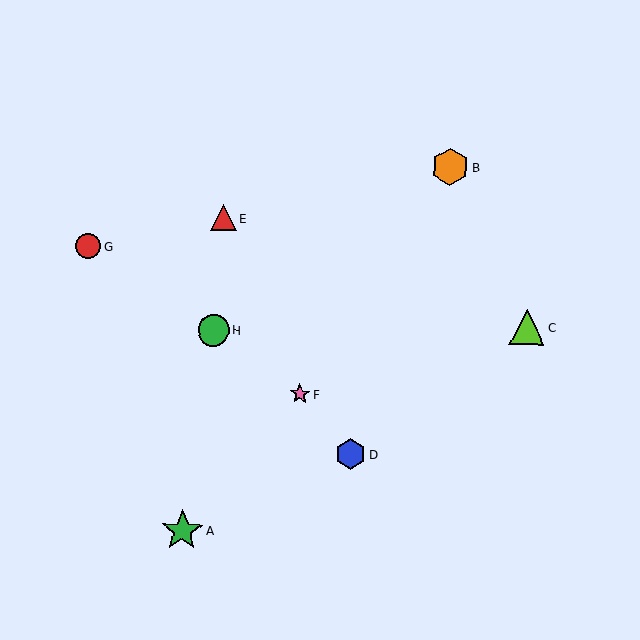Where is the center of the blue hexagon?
The center of the blue hexagon is at (351, 454).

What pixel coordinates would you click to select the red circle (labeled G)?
Click at (88, 246) to select the red circle G.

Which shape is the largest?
The green star (labeled A) is the largest.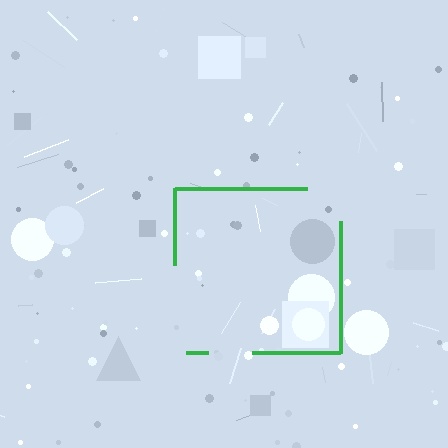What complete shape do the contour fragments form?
The contour fragments form a square.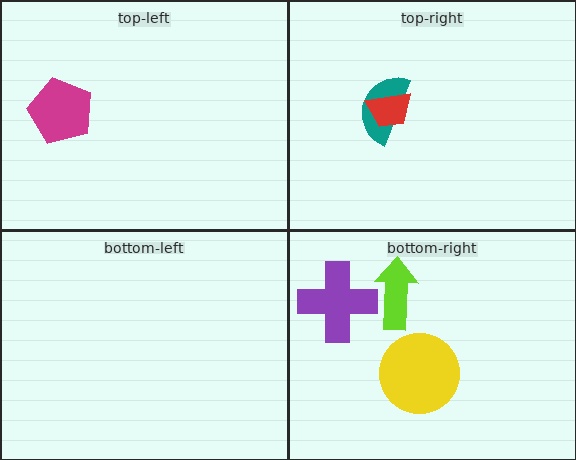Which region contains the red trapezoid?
The top-right region.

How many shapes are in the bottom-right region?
3.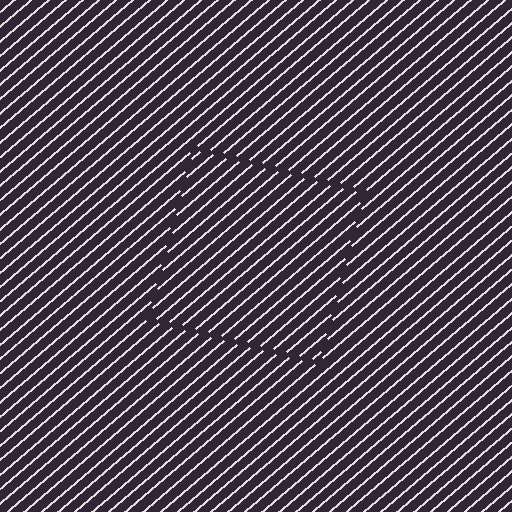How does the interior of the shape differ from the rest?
The interior of the shape contains the same grating, shifted by half a period — the contour is defined by the phase discontinuity where line-ends from the inner and outer gratings abut.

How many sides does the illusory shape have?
4 sides — the line-ends trace a square.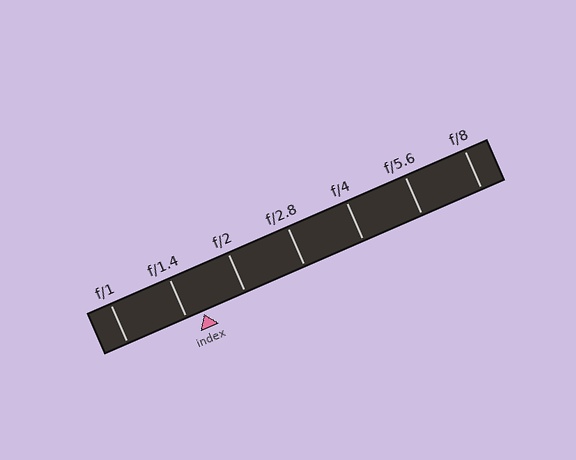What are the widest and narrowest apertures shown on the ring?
The widest aperture shown is f/1 and the narrowest is f/8.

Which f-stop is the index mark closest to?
The index mark is closest to f/1.4.